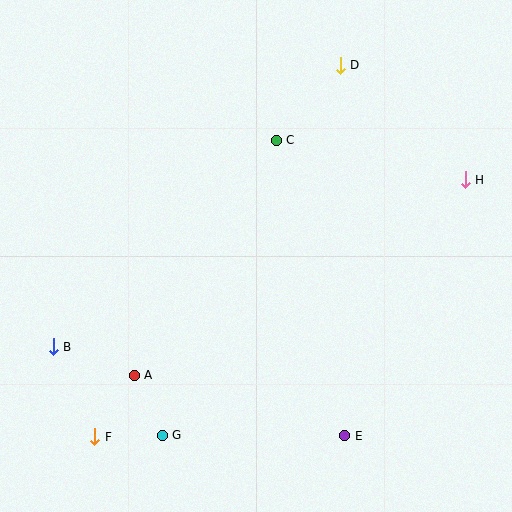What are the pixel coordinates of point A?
Point A is at (134, 375).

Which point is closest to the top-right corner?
Point D is closest to the top-right corner.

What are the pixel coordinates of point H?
Point H is at (465, 180).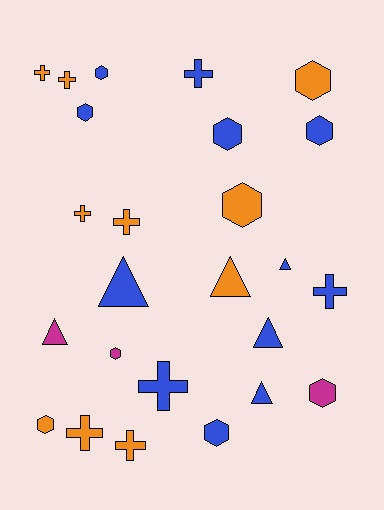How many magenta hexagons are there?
There are 2 magenta hexagons.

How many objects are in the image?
There are 25 objects.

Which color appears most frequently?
Blue, with 12 objects.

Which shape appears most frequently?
Hexagon, with 10 objects.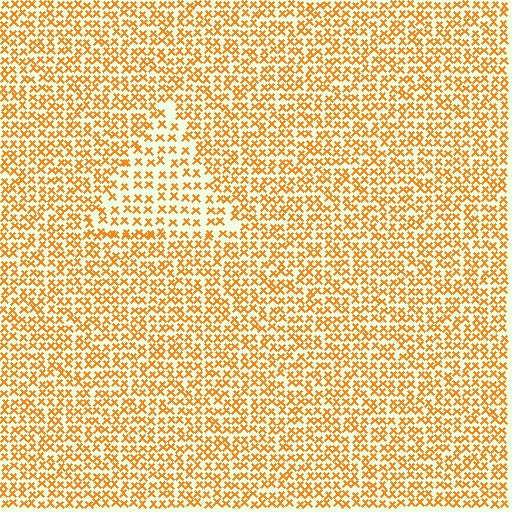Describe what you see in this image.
The image contains small orange elements arranged at two different densities. A triangle-shaped region is visible where the elements are less densely packed than the surrounding area.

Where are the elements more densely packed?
The elements are more densely packed outside the triangle boundary.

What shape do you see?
I see a triangle.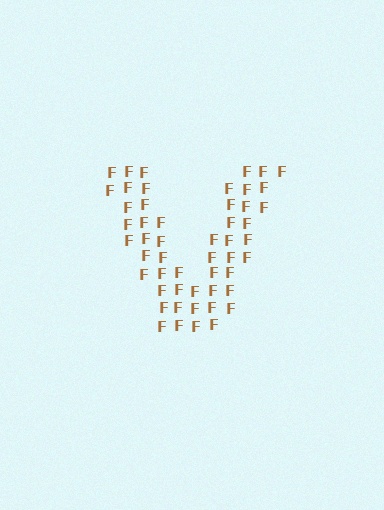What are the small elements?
The small elements are letter F's.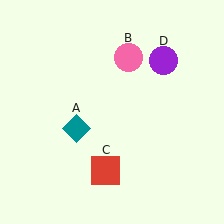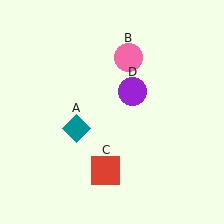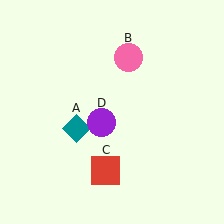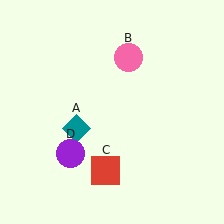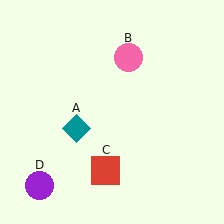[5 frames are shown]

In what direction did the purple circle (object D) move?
The purple circle (object D) moved down and to the left.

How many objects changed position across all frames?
1 object changed position: purple circle (object D).